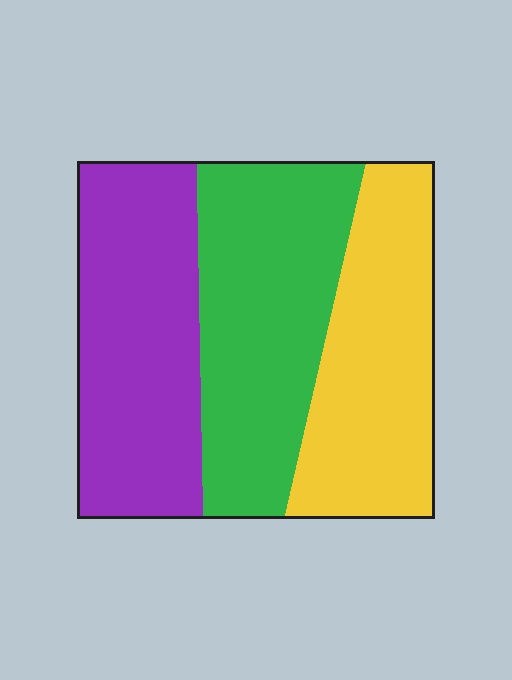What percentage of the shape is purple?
Purple covers around 35% of the shape.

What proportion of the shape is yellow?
Yellow covers 31% of the shape.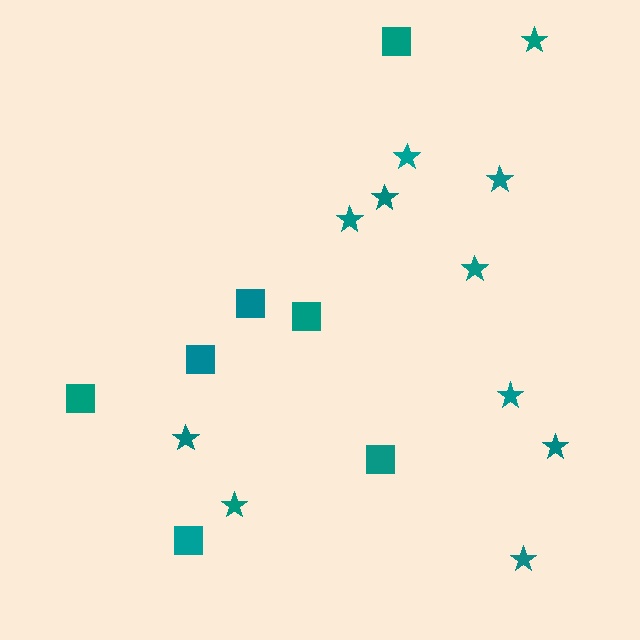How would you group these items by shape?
There are 2 groups: one group of stars (11) and one group of squares (7).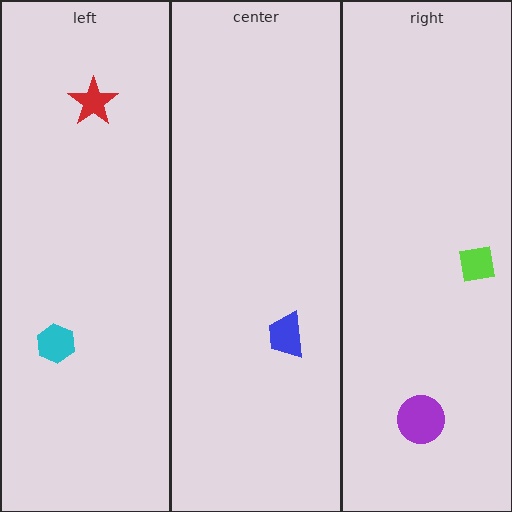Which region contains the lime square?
The right region.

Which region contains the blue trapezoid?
The center region.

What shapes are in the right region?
The lime square, the purple circle.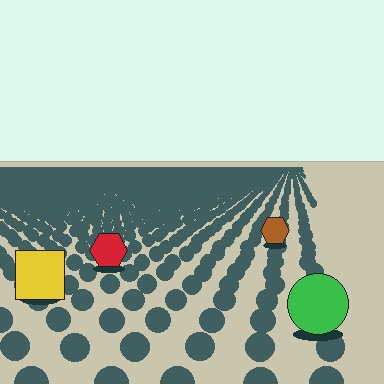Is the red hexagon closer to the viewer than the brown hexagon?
Yes. The red hexagon is closer — you can tell from the texture gradient: the ground texture is coarser near it.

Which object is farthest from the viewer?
The brown hexagon is farthest from the viewer. It appears smaller and the ground texture around it is denser.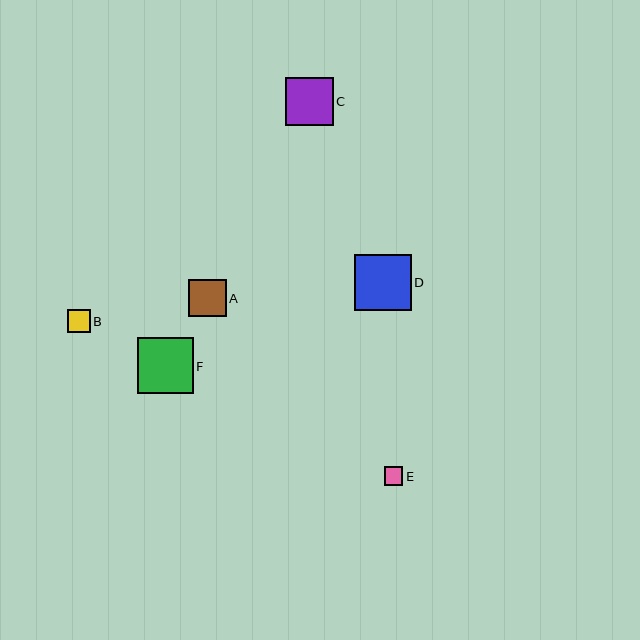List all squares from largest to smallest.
From largest to smallest: D, F, C, A, B, E.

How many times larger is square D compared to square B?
Square D is approximately 2.5 times the size of square B.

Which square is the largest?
Square D is the largest with a size of approximately 57 pixels.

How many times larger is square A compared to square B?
Square A is approximately 1.7 times the size of square B.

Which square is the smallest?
Square E is the smallest with a size of approximately 19 pixels.